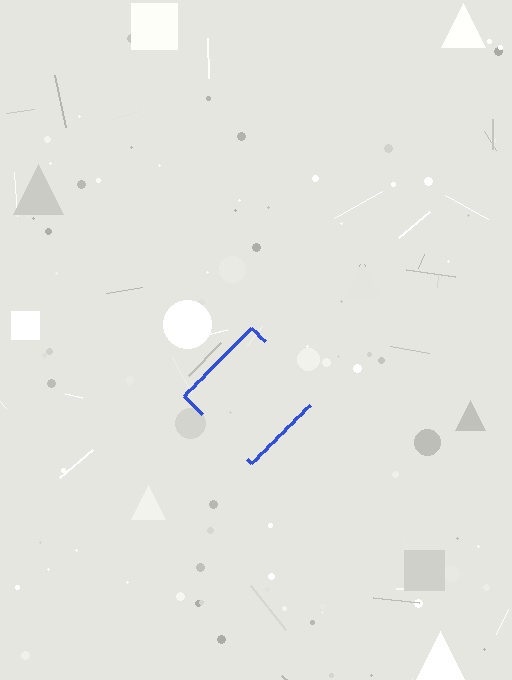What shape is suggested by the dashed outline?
The dashed outline suggests a diamond.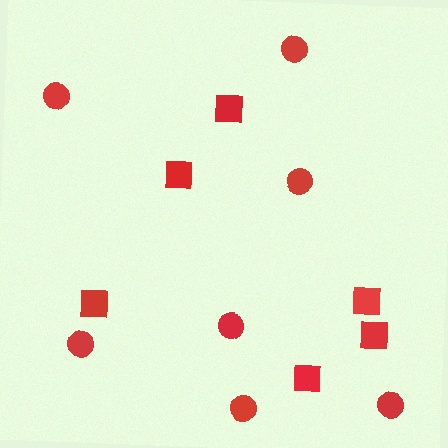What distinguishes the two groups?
There are 2 groups: one group of squares (6) and one group of circles (7).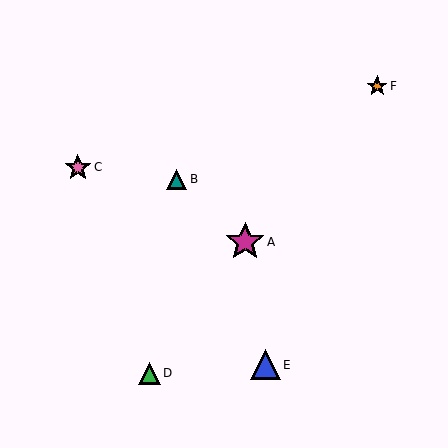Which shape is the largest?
The magenta star (labeled A) is the largest.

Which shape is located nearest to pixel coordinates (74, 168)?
The pink star (labeled C) at (78, 167) is nearest to that location.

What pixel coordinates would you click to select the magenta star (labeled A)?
Click at (245, 242) to select the magenta star A.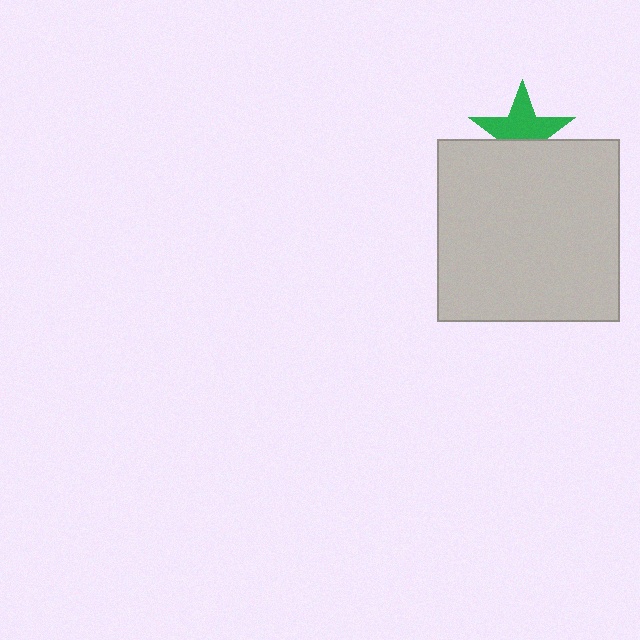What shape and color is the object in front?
The object in front is a light gray square.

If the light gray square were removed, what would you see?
You would see the complete green star.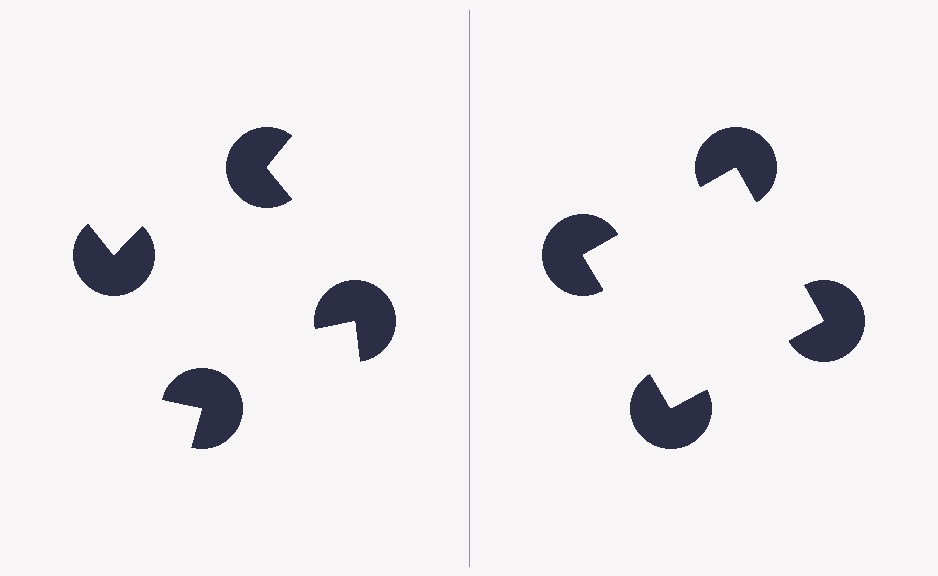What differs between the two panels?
The pac-man discs are positioned identically on both sides; only the wedge orientations differ. On the right they align to a square; on the left they are misaligned.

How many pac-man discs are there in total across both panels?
8 — 4 on each side.